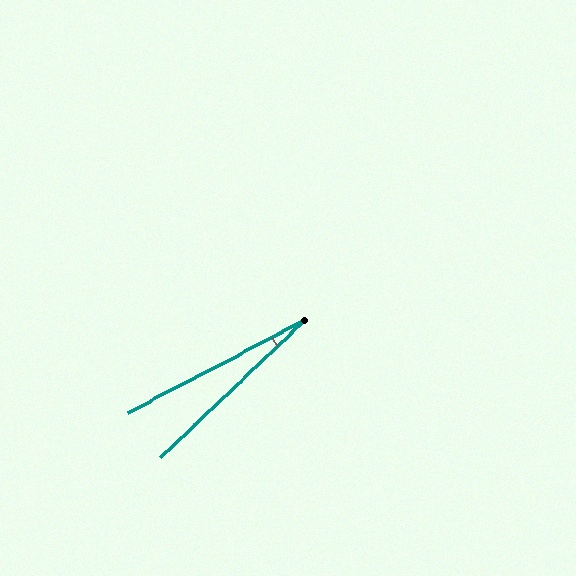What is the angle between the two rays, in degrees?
Approximately 16 degrees.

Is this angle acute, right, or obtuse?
It is acute.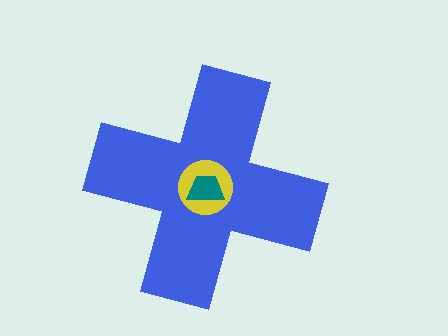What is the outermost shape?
The blue cross.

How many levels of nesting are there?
3.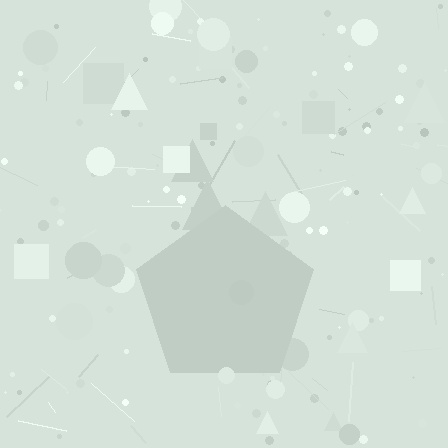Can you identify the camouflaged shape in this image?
The camouflaged shape is a pentagon.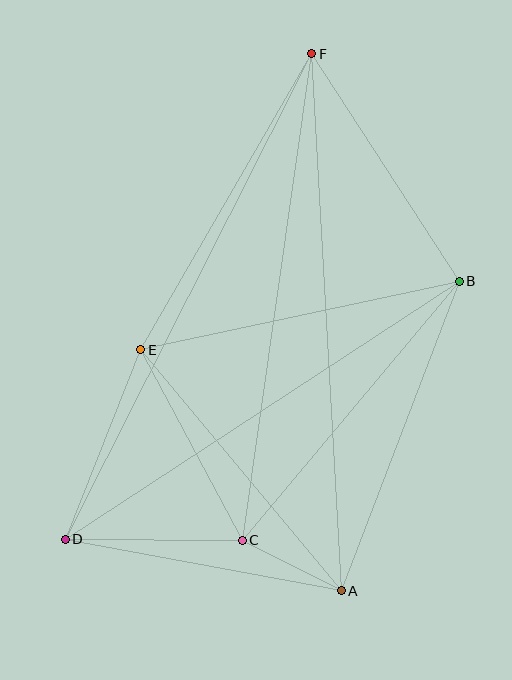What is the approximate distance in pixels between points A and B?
The distance between A and B is approximately 331 pixels.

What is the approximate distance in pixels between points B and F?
The distance between B and F is approximately 271 pixels.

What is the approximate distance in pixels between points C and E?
The distance between C and E is approximately 216 pixels.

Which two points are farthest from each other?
Points D and F are farthest from each other.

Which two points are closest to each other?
Points A and C are closest to each other.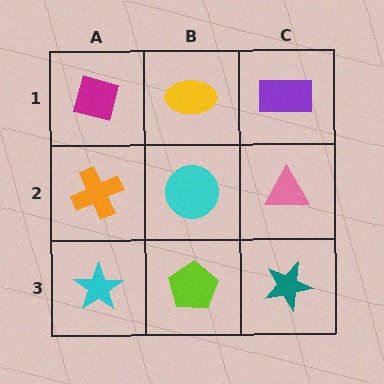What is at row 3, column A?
A cyan star.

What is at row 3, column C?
A teal star.